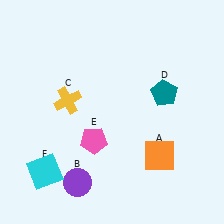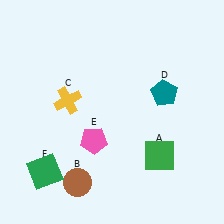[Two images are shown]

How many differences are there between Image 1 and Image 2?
There are 3 differences between the two images.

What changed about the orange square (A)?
In Image 1, A is orange. In Image 2, it changed to green.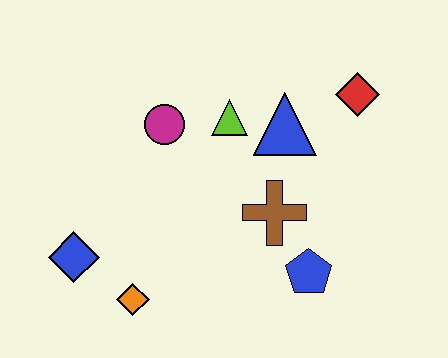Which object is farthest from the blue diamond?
The red diamond is farthest from the blue diamond.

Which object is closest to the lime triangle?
The blue triangle is closest to the lime triangle.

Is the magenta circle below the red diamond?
Yes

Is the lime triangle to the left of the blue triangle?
Yes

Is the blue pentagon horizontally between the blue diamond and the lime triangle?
No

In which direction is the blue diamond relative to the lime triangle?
The blue diamond is to the left of the lime triangle.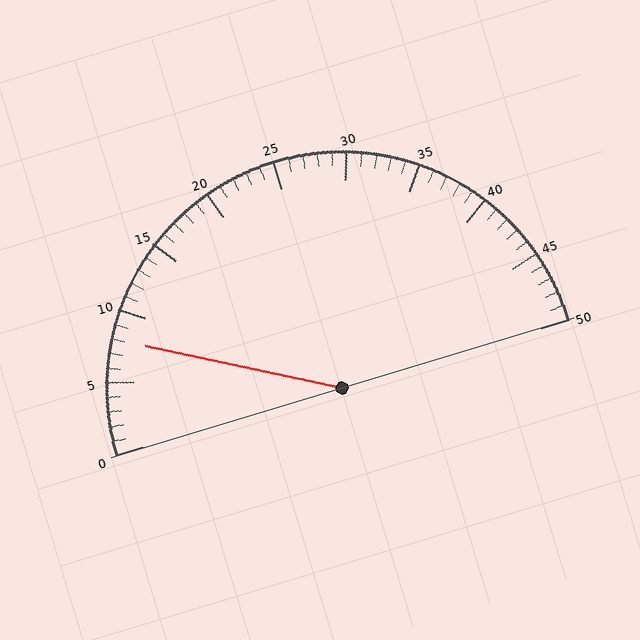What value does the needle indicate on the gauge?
The needle indicates approximately 8.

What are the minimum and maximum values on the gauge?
The gauge ranges from 0 to 50.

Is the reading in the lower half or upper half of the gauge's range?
The reading is in the lower half of the range (0 to 50).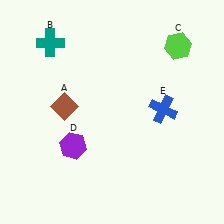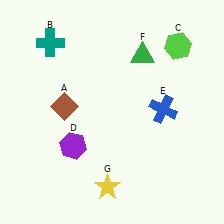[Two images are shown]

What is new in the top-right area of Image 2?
A green triangle (F) was added in the top-right area of Image 2.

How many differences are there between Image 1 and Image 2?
There are 2 differences between the two images.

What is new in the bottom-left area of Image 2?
A yellow star (G) was added in the bottom-left area of Image 2.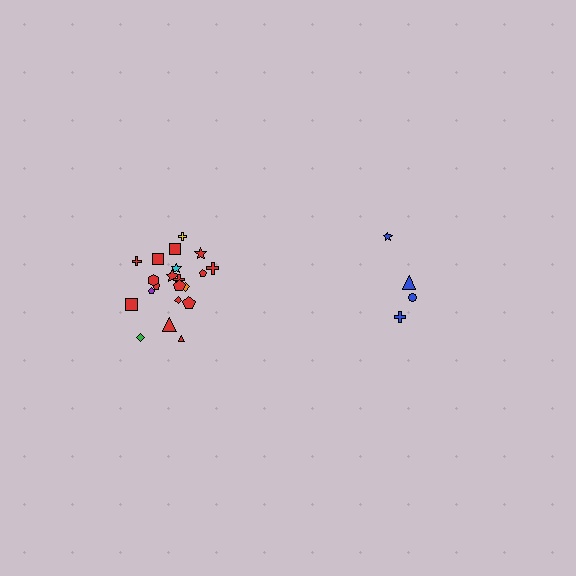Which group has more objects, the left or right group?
The left group.